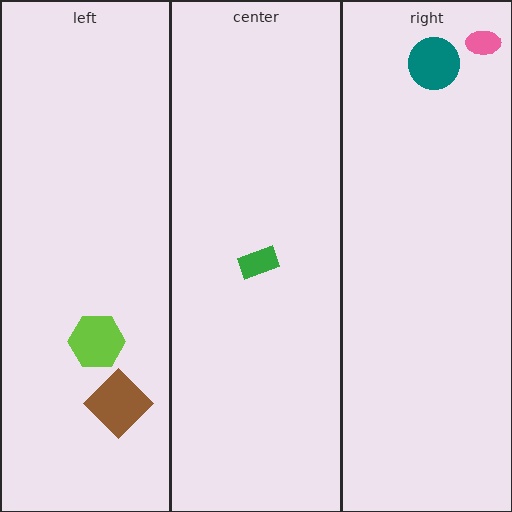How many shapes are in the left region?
2.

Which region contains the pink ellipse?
The right region.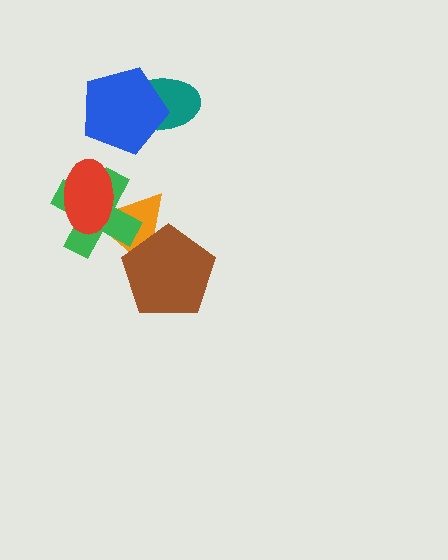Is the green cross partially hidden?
Yes, it is partially covered by another shape.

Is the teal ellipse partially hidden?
Yes, it is partially covered by another shape.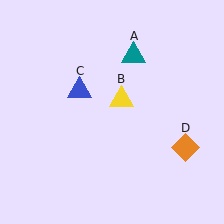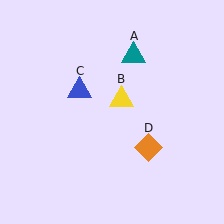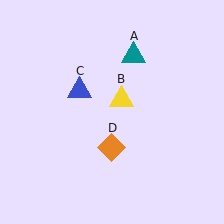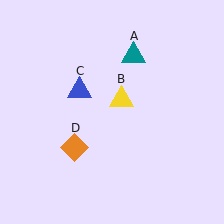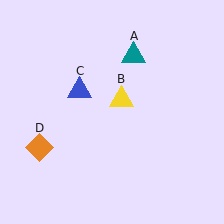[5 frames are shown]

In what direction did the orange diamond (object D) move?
The orange diamond (object D) moved left.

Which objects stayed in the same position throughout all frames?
Teal triangle (object A) and yellow triangle (object B) and blue triangle (object C) remained stationary.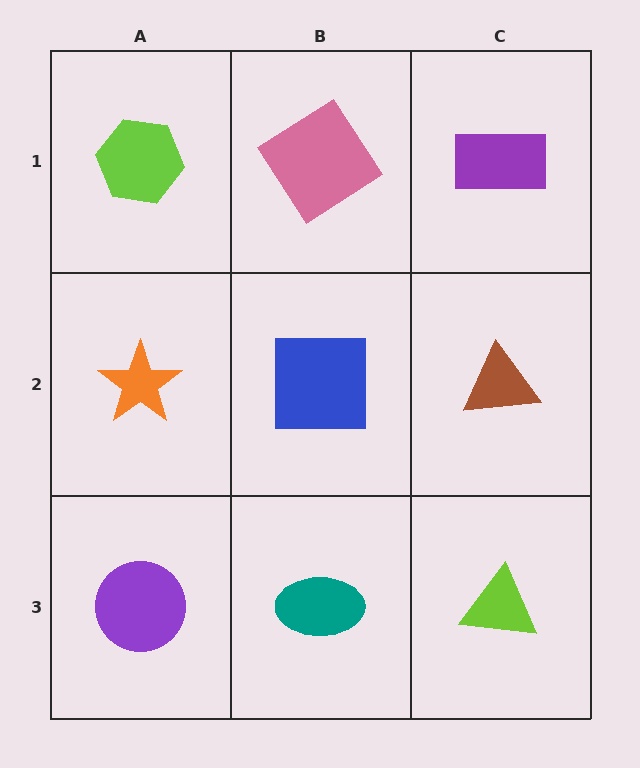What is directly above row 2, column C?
A purple rectangle.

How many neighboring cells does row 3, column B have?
3.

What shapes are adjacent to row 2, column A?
A lime hexagon (row 1, column A), a purple circle (row 3, column A), a blue square (row 2, column B).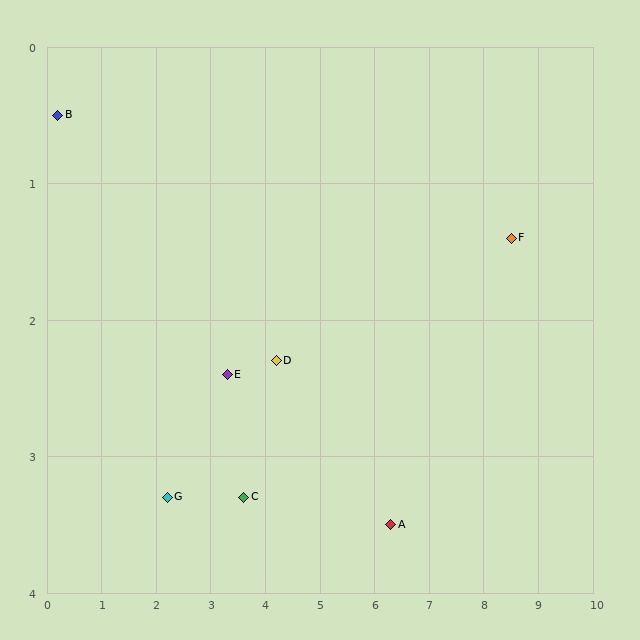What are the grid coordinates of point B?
Point B is at approximately (0.2, 0.5).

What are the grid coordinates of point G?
Point G is at approximately (2.2, 3.3).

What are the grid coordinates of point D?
Point D is at approximately (4.2, 2.3).